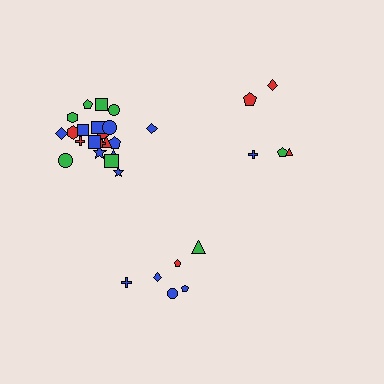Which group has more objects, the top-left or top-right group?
The top-left group.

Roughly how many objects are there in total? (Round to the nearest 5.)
Roughly 35 objects in total.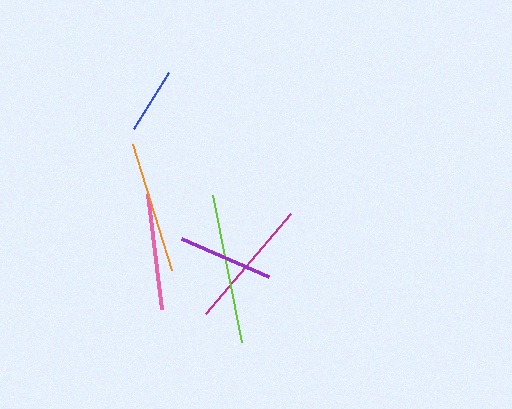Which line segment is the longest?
The lime line is the longest at approximately 150 pixels.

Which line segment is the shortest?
The blue line is the shortest at approximately 67 pixels.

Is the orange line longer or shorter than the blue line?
The orange line is longer than the blue line.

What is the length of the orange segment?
The orange segment is approximately 132 pixels long.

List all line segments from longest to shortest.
From longest to shortest: lime, orange, magenta, pink, purple, blue.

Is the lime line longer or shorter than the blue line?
The lime line is longer than the blue line.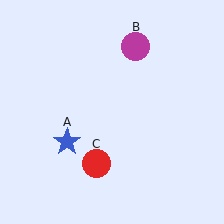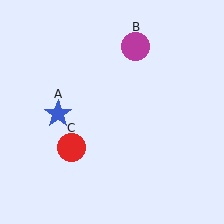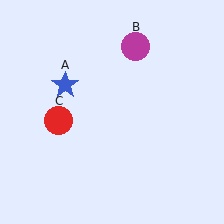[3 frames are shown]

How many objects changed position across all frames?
2 objects changed position: blue star (object A), red circle (object C).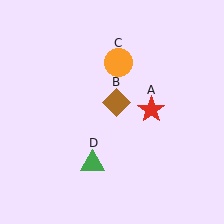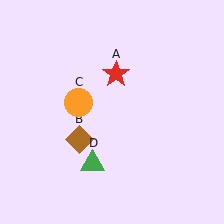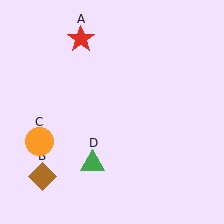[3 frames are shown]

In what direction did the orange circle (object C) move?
The orange circle (object C) moved down and to the left.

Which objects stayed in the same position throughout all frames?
Green triangle (object D) remained stationary.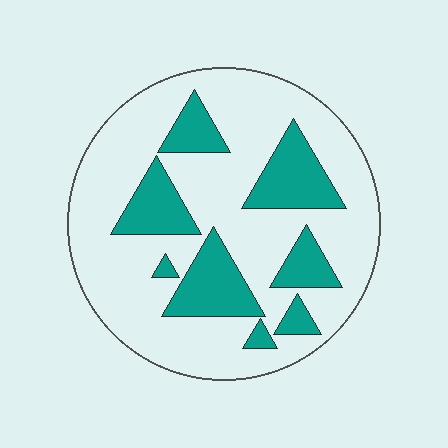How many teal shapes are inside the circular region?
8.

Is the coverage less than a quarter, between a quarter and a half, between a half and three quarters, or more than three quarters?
Between a quarter and a half.